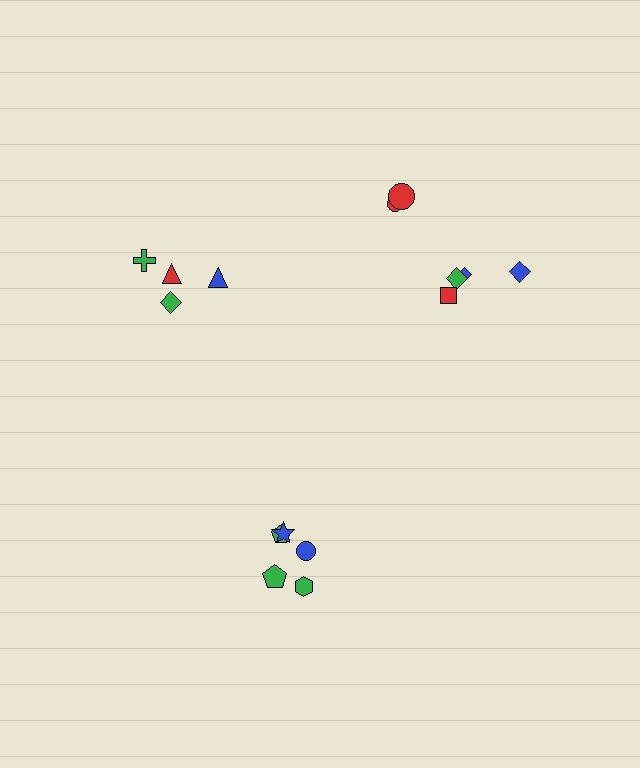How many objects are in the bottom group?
There are 5 objects.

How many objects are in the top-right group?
There are 6 objects.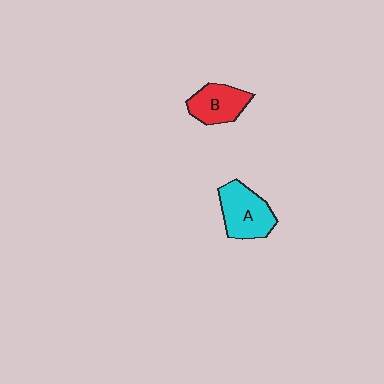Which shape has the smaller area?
Shape B (red).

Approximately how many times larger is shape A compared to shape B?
Approximately 1.2 times.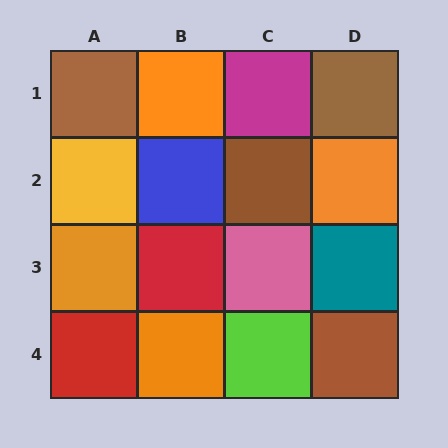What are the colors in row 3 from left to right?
Orange, red, pink, teal.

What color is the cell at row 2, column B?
Blue.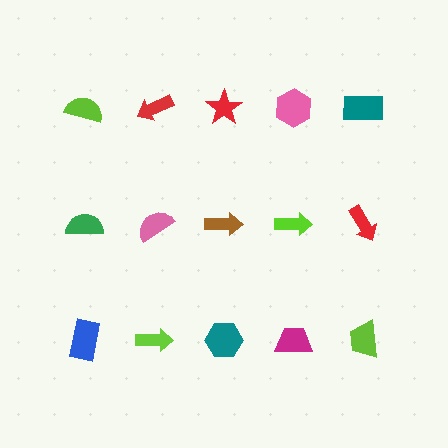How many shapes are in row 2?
5 shapes.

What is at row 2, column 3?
A brown arrow.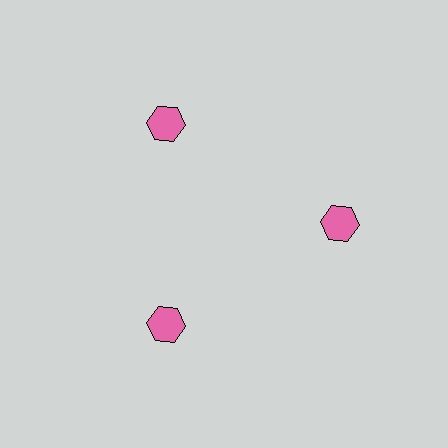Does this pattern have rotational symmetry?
Yes, this pattern has 3-fold rotational symmetry. It looks the same after rotating 120 degrees around the center.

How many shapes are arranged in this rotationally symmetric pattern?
There are 3 shapes, arranged in 3 groups of 1.